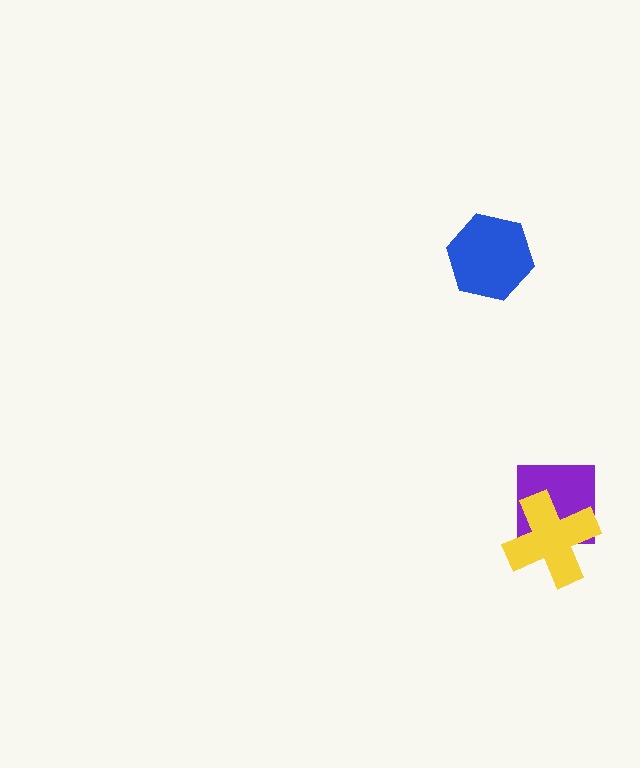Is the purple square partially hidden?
Yes, it is partially covered by another shape.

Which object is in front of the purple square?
The yellow cross is in front of the purple square.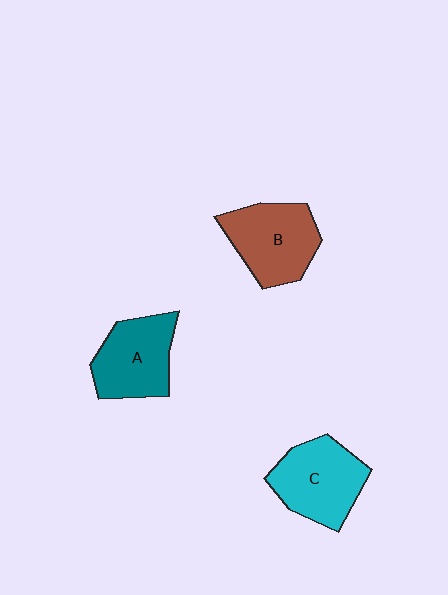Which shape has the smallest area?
Shape A (teal).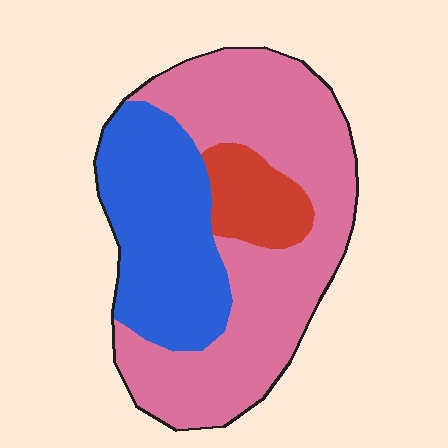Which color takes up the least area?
Red, at roughly 10%.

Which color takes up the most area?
Pink, at roughly 55%.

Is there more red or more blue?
Blue.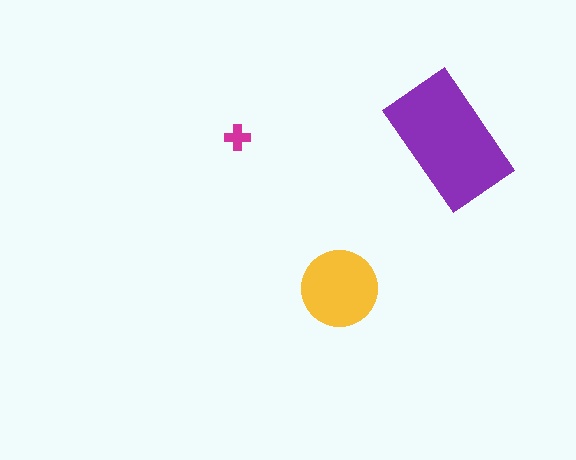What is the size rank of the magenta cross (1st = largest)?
3rd.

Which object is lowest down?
The yellow circle is bottommost.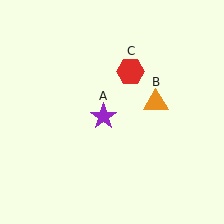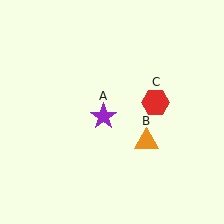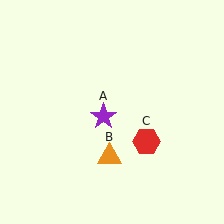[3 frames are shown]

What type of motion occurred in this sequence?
The orange triangle (object B), red hexagon (object C) rotated clockwise around the center of the scene.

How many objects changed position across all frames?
2 objects changed position: orange triangle (object B), red hexagon (object C).